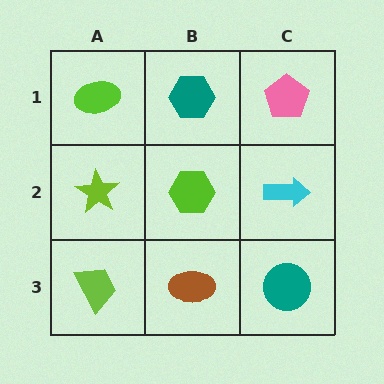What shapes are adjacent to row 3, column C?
A cyan arrow (row 2, column C), a brown ellipse (row 3, column B).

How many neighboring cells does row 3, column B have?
3.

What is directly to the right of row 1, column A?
A teal hexagon.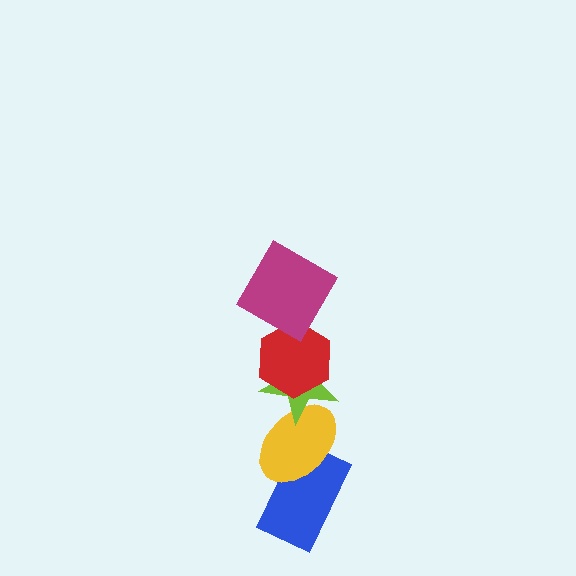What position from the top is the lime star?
The lime star is 3rd from the top.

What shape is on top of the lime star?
The red hexagon is on top of the lime star.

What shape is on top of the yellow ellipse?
The lime star is on top of the yellow ellipse.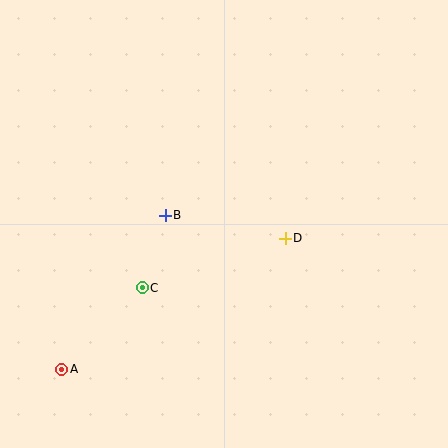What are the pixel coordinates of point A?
Point A is at (62, 369).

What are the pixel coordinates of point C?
Point C is at (142, 288).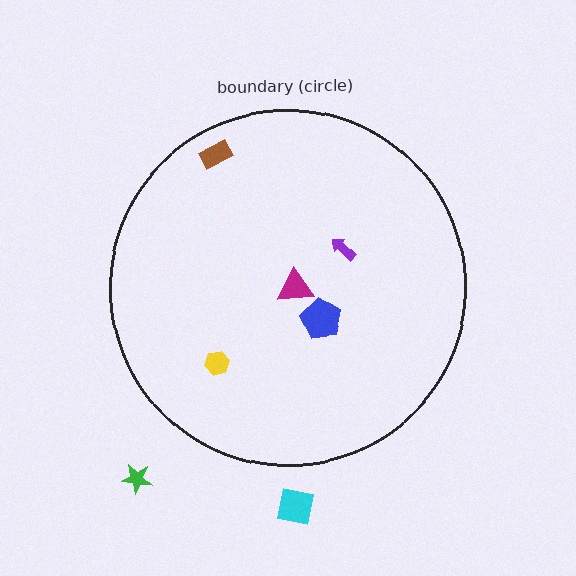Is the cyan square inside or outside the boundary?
Outside.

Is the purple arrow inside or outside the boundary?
Inside.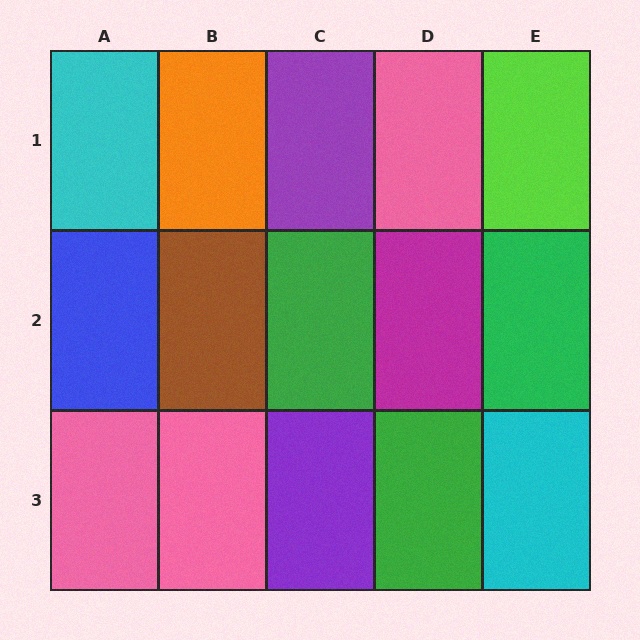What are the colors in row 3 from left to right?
Pink, pink, purple, green, cyan.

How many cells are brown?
1 cell is brown.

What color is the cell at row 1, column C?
Purple.